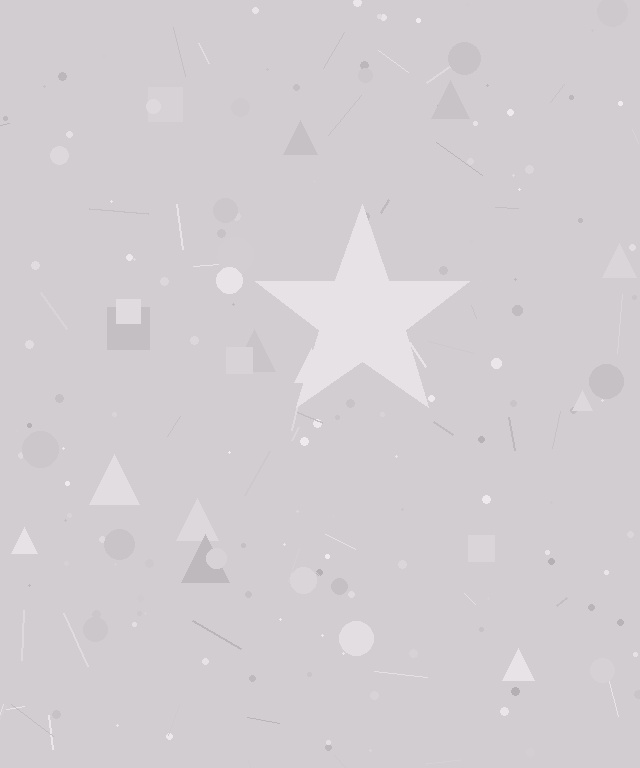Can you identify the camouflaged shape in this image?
The camouflaged shape is a star.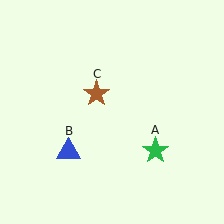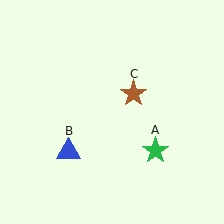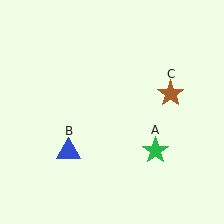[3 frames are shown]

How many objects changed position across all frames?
1 object changed position: brown star (object C).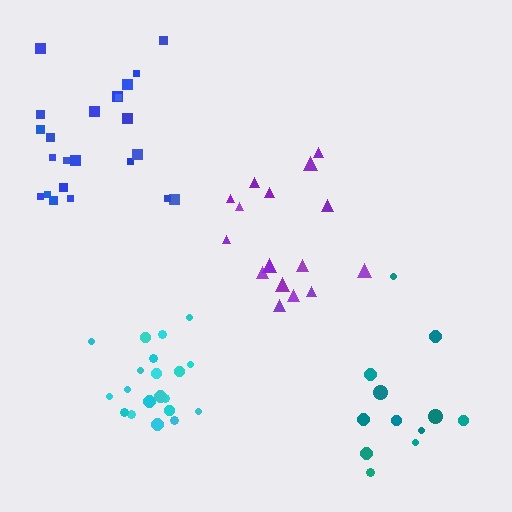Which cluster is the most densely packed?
Cyan.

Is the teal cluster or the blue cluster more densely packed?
Blue.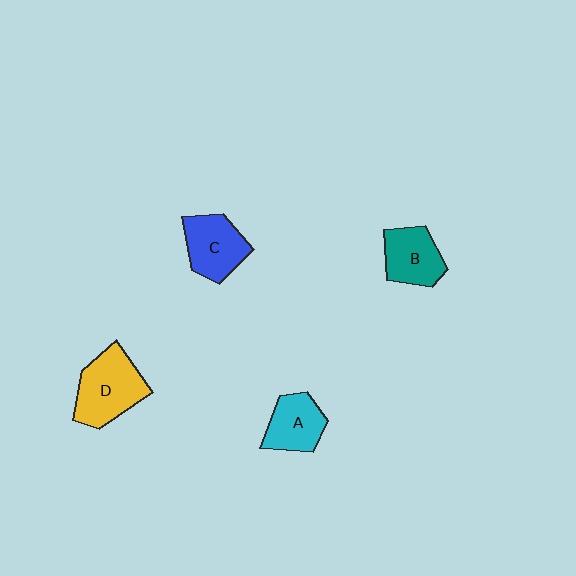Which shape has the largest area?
Shape D (yellow).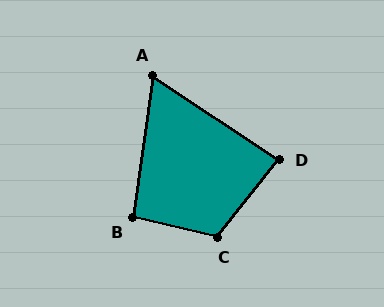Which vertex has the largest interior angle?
C, at approximately 115 degrees.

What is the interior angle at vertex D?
Approximately 85 degrees (acute).